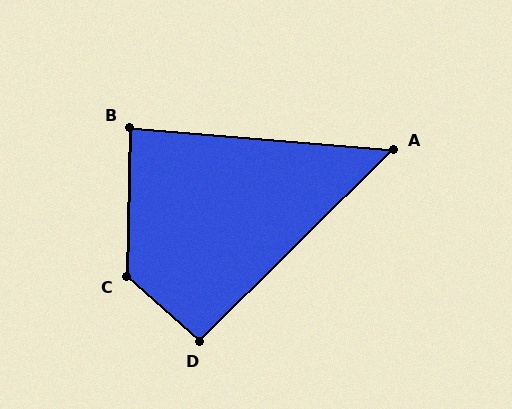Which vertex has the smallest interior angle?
A, at approximately 50 degrees.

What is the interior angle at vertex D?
Approximately 94 degrees (approximately right).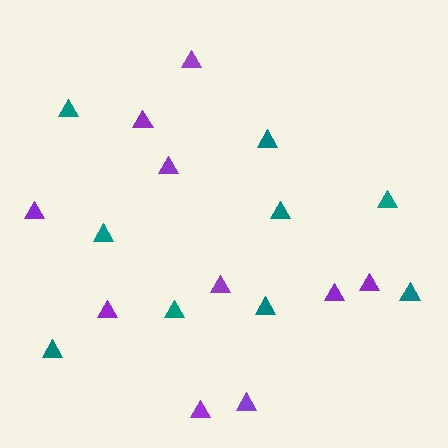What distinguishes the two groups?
There are 2 groups: one group of teal triangles (9) and one group of purple triangles (10).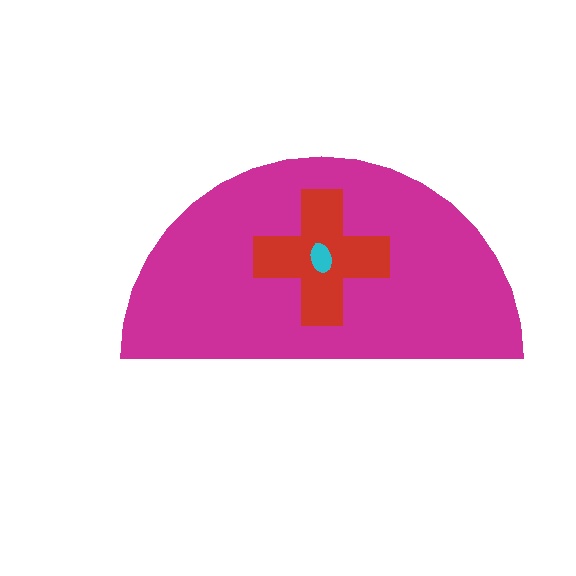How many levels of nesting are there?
3.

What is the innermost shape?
The cyan ellipse.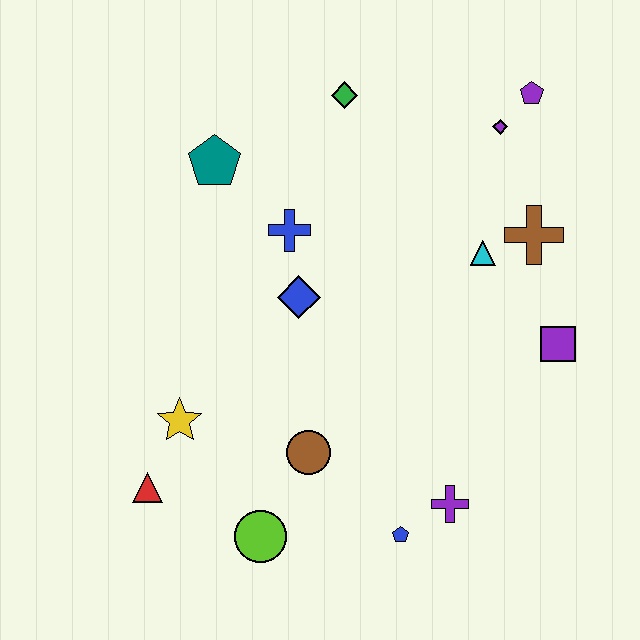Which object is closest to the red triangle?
The yellow star is closest to the red triangle.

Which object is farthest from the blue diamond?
The purple pentagon is farthest from the blue diamond.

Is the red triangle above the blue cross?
No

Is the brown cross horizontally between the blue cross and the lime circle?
No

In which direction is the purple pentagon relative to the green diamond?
The purple pentagon is to the right of the green diamond.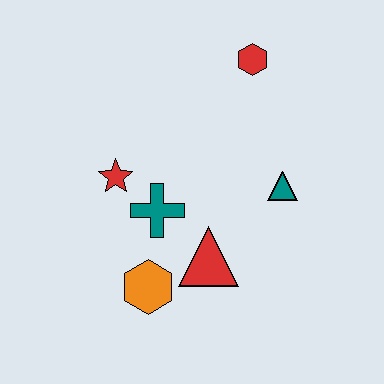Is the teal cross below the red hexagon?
Yes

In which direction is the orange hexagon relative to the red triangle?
The orange hexagon is to the left of the red triangle.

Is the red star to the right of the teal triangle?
No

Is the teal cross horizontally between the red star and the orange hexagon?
No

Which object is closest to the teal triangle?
The red triangle is closest to the teal triangle.